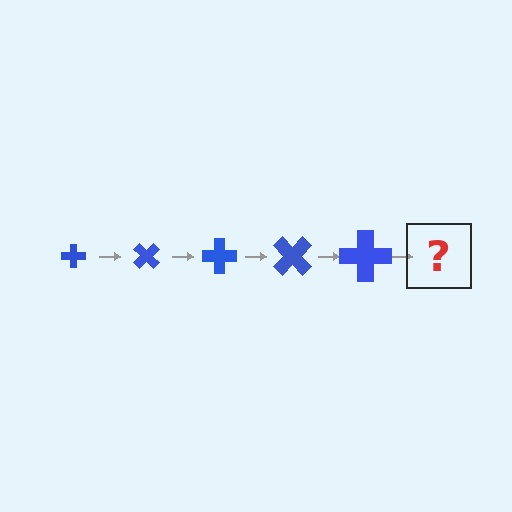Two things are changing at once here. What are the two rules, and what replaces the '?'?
The two rules are that the cross grows larger each step and it rotates 45 degrees each step. The '?' should be a cross, larger than the previous one and rotated 225 degrees from the start.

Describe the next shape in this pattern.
It should be a cross, larger than the previous one and rotated 225 degrees from the start.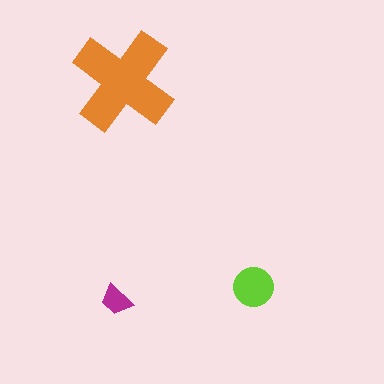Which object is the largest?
The orange cross.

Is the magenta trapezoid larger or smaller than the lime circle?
Smaller.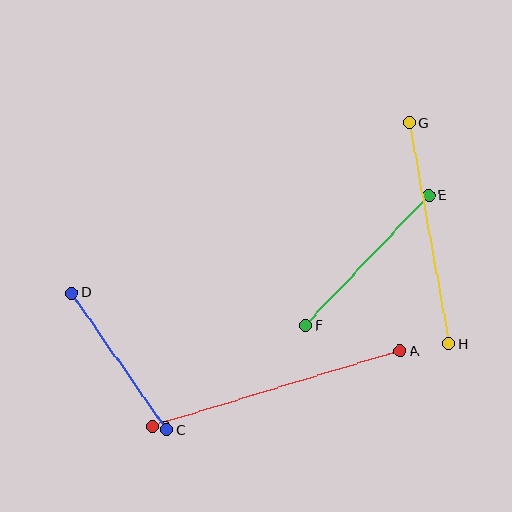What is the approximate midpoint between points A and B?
The midpoint is at approximately (276, 389) pixels.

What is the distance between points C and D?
The distance is approximately 167 pixels.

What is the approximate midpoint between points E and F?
The midpoint is at approximately (367, 260) pixels.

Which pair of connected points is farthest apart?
Points A and B are farthest apart.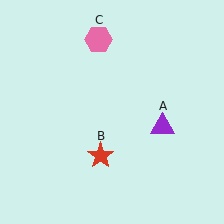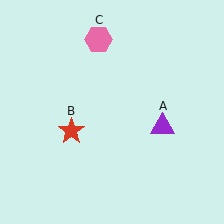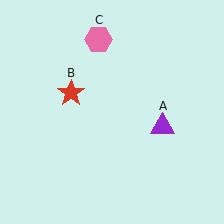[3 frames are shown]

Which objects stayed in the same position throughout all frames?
Purple triangle (object A) and pink hexagon (object C) remained stationary.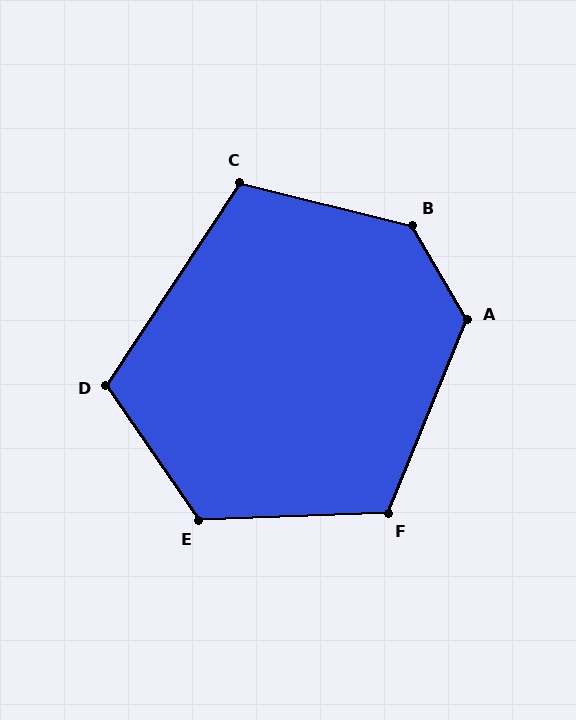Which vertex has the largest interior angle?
B, at approximately 134 degrees.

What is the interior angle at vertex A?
Approximately 128 degrees (obtuse).